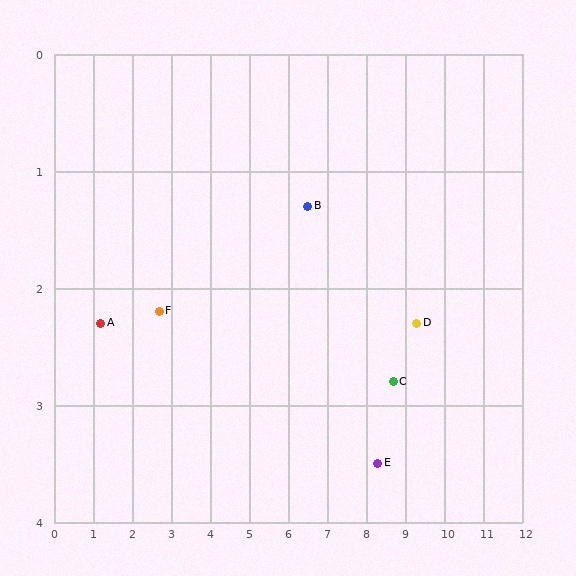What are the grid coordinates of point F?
Point F is at approximately (2.7, 2.2).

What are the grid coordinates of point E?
Point E is at approximately (8.3, 3.5).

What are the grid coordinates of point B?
Point B is at approximately (6.5, 1.3).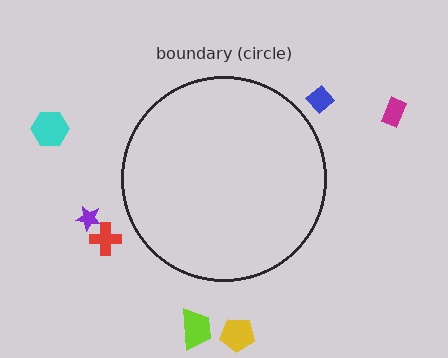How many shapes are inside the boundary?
0 inside, 7 outside.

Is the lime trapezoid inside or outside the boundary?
Outside.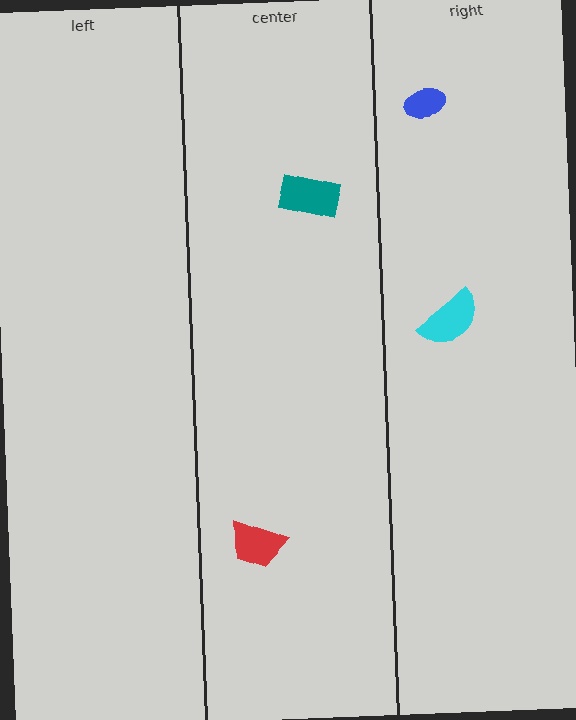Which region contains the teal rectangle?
The center region.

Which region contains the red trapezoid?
The center region.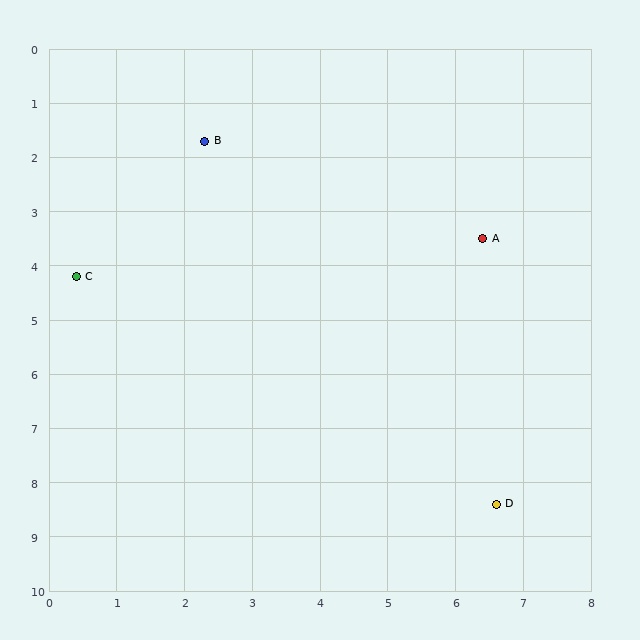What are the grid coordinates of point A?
Point A is at approximately (6.4, 3.5).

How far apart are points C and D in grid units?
Points C and D are about 7.5 grid units apart.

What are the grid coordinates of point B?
Point B is at approximately (2.3, 1.7).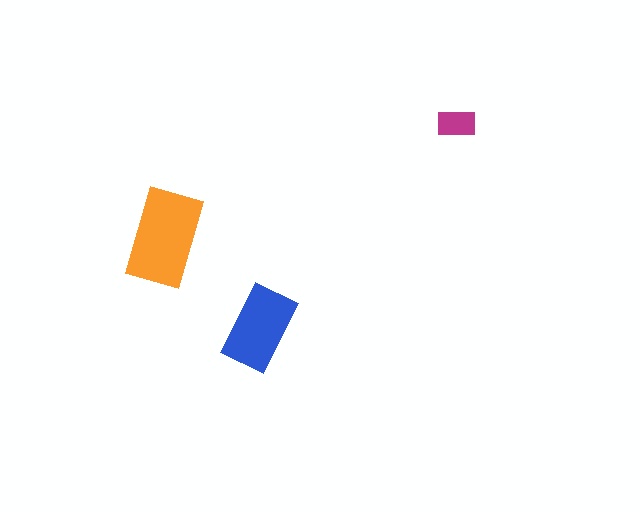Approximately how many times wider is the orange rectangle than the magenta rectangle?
About 2.5 times wider.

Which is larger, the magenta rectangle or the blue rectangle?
The blue one.